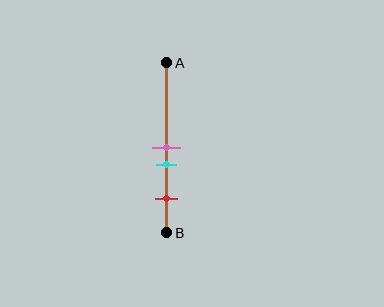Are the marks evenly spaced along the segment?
No, the marks are not evenly spaced.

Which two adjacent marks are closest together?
The pink and cyan marks are the closest adjacent pair.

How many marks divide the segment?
There are 3 marks dividing the segment.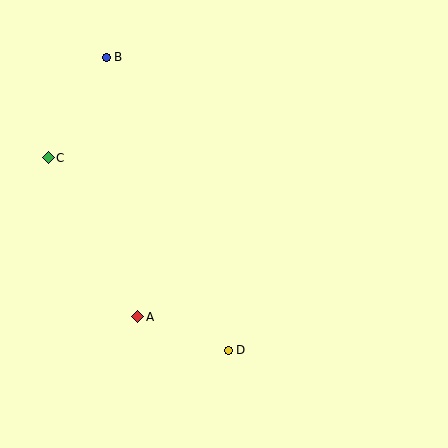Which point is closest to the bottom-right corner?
Point D is closest to the bottom-right corner.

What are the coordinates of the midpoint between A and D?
The midpoint between A and D is at (183, 334).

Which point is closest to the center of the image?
Point D at (228, 350) is closest to the center.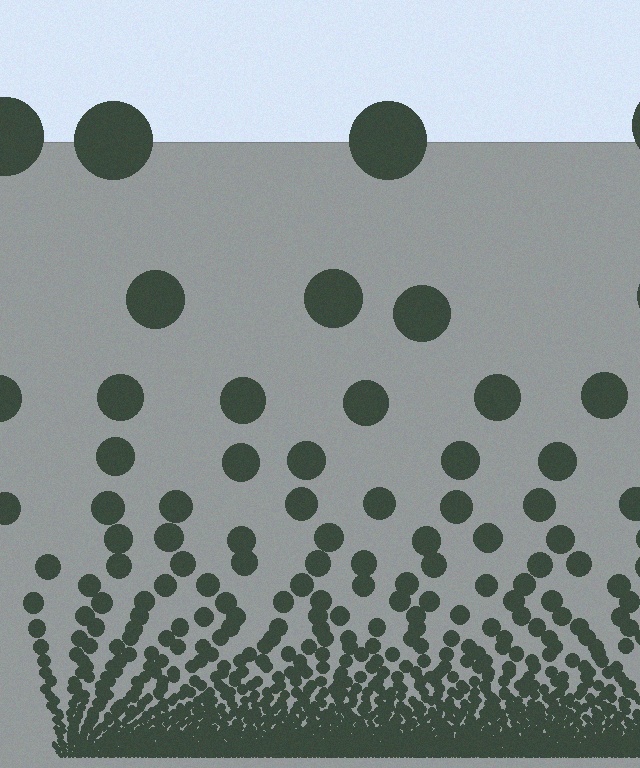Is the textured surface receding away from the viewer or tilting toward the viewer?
The surface appears to tilt toward the viewer. Texture elements get larger and sparser toward the top.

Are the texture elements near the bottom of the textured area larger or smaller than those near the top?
Smaller. The gradient is inverted — elements near the bottom are smaller and denser.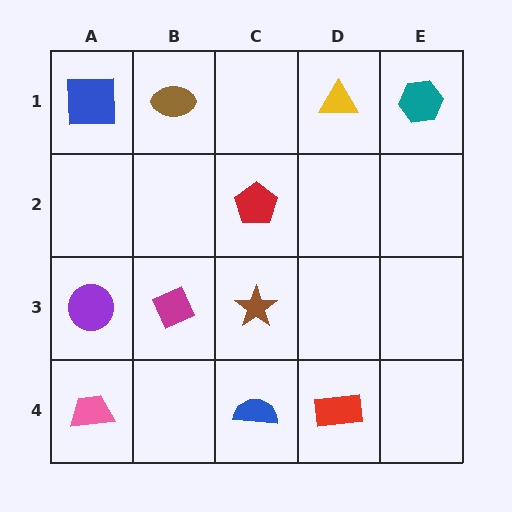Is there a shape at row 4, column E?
No, that cell is empty.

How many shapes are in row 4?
3 shapes.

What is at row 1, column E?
A teal hexagon.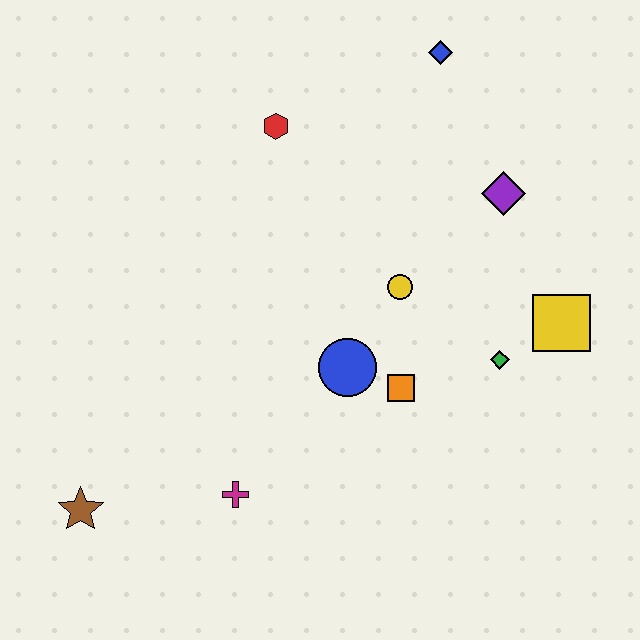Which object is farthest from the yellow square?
The brown star is farthest from the yellow square.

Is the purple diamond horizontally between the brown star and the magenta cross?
No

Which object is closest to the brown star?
The magenta cross is closest to the brown star.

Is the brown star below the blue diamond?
Yes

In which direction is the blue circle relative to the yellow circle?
The blue circle is below the yellow circle.